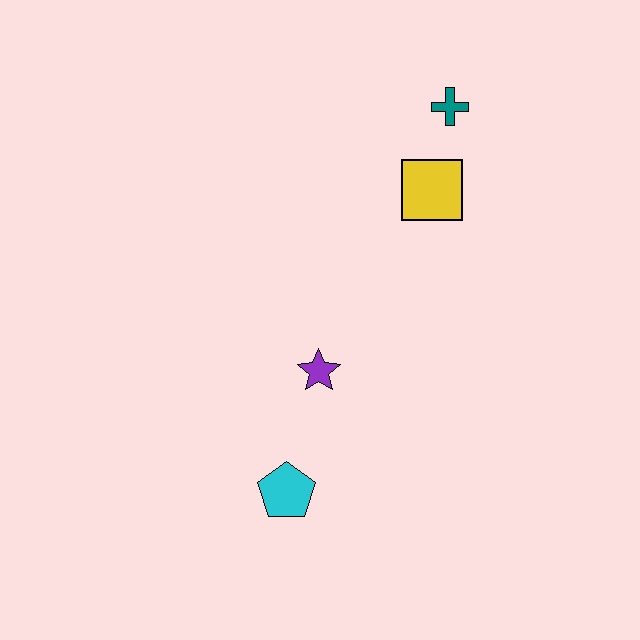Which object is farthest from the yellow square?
The cyan pentagon is farthest from the yellow square.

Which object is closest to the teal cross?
The yellow square is closest to the teal cross.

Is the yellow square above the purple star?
Yes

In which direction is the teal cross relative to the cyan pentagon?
The teal cross is above the cyan pentagon.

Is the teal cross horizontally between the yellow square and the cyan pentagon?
No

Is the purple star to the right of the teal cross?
No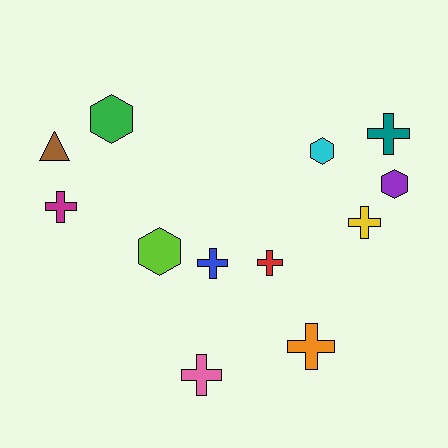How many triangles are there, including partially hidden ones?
There is 1 triangle.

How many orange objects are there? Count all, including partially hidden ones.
There is 1 orange object.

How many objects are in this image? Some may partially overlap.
There are 12 objects.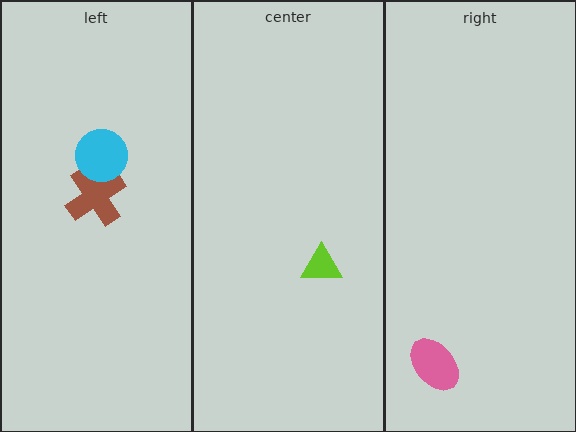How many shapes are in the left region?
2.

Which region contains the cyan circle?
The left region.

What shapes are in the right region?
The pink ellipse.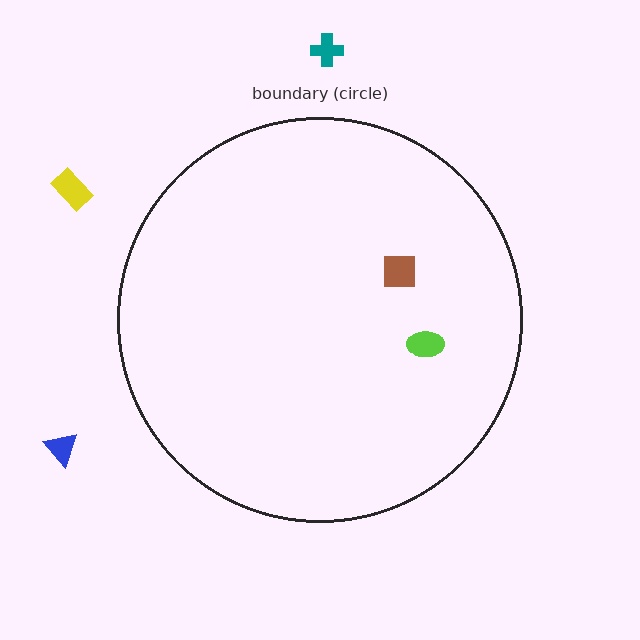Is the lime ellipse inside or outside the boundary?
Inside.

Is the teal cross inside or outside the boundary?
Outside.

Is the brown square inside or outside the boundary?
Inside.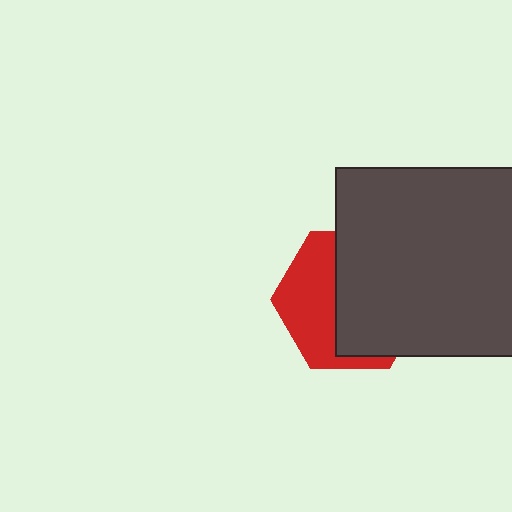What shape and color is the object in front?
The object in front is a dark gray square.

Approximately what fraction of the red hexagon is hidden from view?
Roughly 58% of the red hexagon is hidden behind the dark gray square.